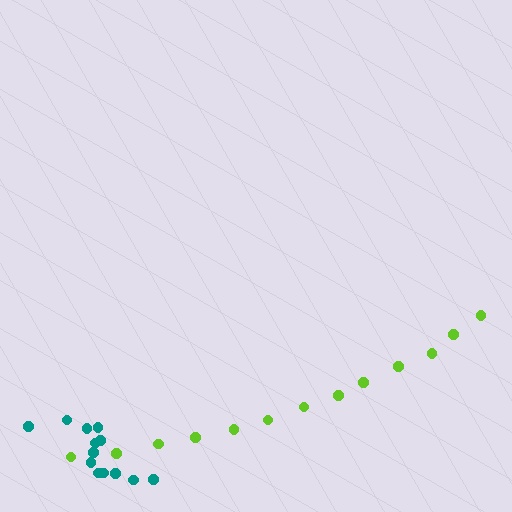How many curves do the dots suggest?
There are 2 distinct paths.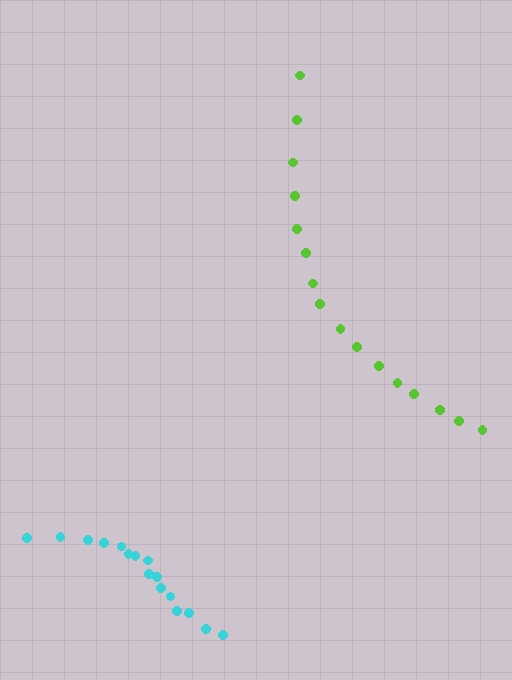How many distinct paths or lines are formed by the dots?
There are 2 distinct paths.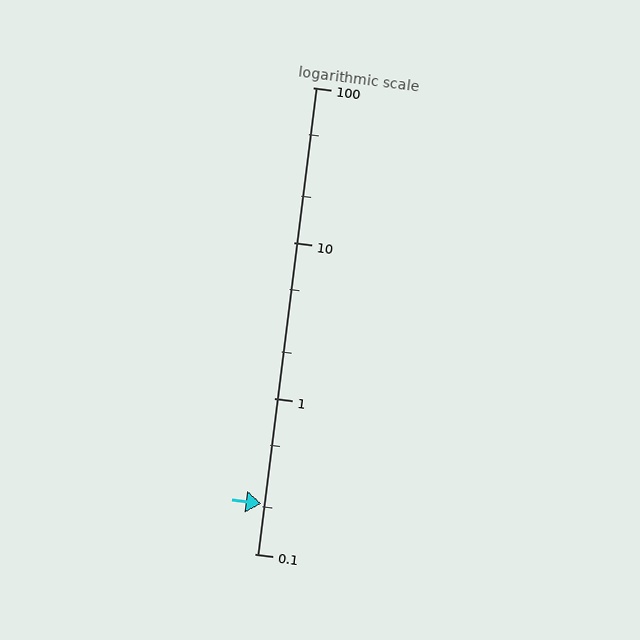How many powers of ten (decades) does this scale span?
The scale spans 3 decades, from 0.1 to 100.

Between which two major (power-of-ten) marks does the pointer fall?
The pointer is between 0.1 and 1.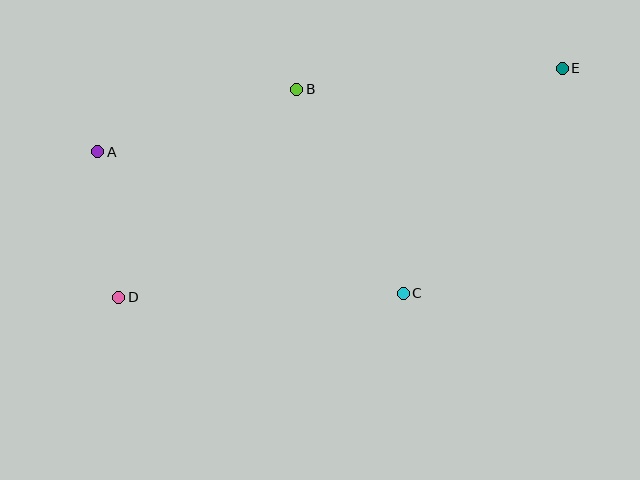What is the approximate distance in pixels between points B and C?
The distance between B and C is approximately 230 pixels.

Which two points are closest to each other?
Points A and D are closest to each other.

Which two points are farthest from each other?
Points D and E are farthest from each other.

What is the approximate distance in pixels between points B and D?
The distance between B and D is approximately 273 pixels.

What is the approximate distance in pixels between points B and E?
The distance between B and E is approximately 267 pixels.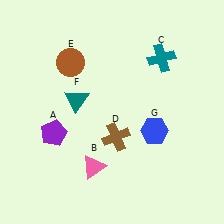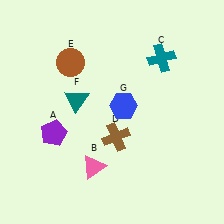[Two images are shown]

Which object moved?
The blue hexagon (G) moved left.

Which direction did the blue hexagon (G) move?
The blue hexagon (G) moved left.